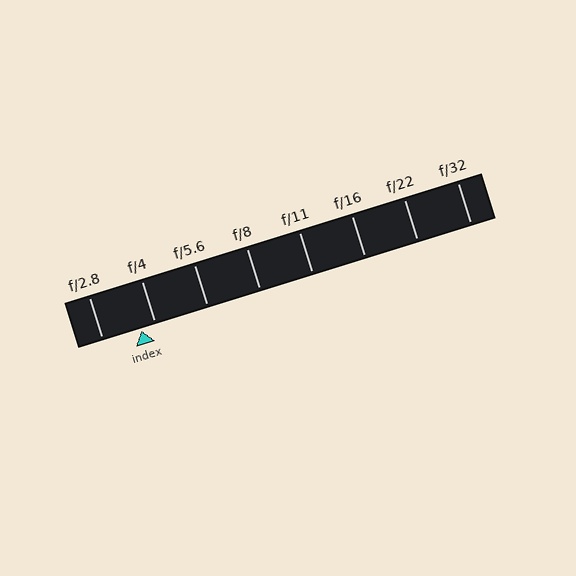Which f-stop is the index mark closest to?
The index mark is closest to f/4.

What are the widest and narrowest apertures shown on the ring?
The widest aperture shown is f/2.8 and the narrowest is f/32.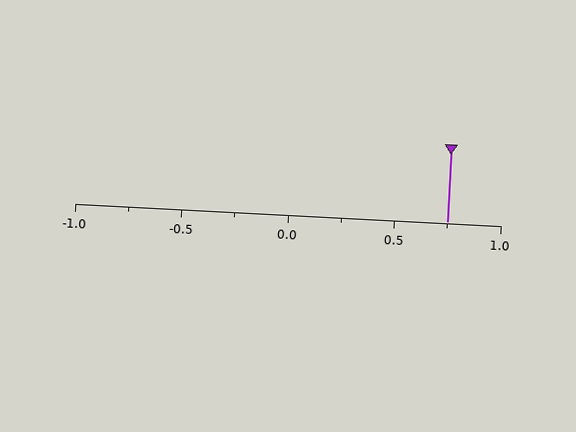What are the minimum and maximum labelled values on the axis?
The axis runs from -1.0 to 1.0.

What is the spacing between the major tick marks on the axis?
The major ticks are spaced 0.5 apart.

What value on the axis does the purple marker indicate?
The marker indicates approximately 0.75.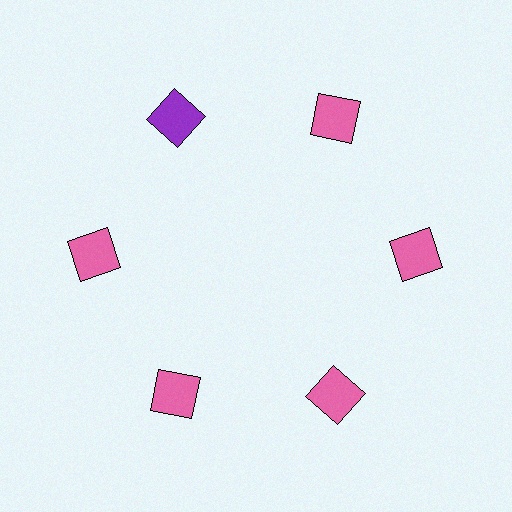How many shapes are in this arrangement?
There are 6 shapes arranged in a ring pattern.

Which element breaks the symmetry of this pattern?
The purple square at roughly the 11 o'clock position breaks the symmetry. All other shapes are pink squares.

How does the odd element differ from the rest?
It has a different color: purple instead of pink.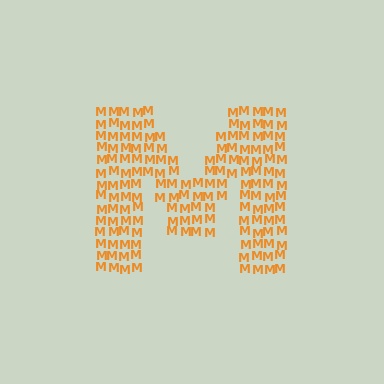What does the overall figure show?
The overall figure shows the letter M.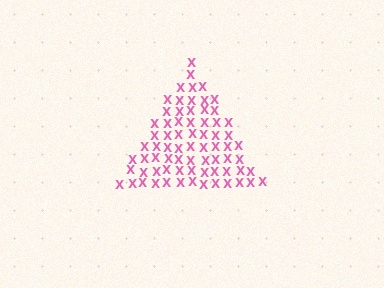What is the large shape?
The large shape is a triangle.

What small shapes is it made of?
It is made of small letter X's.